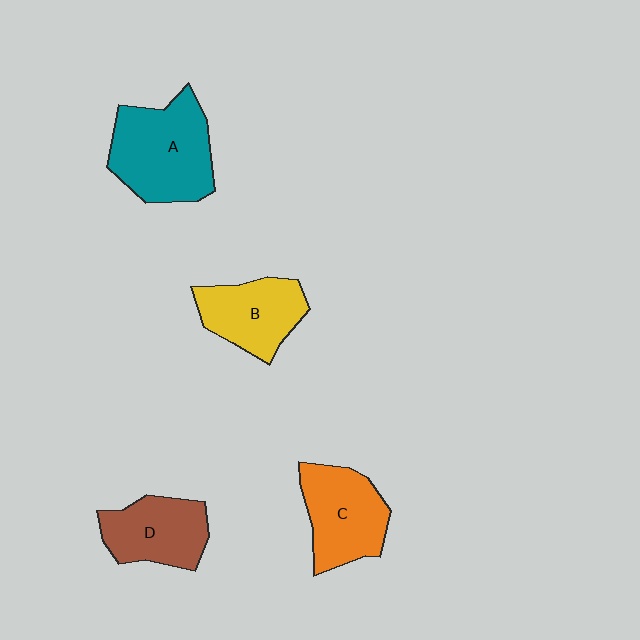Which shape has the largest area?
Shape A (teal).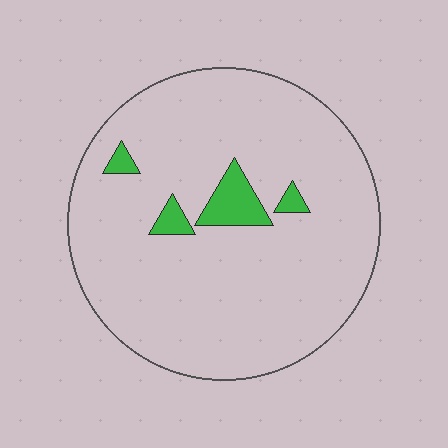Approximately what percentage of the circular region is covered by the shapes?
Approximately 5%.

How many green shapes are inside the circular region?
4.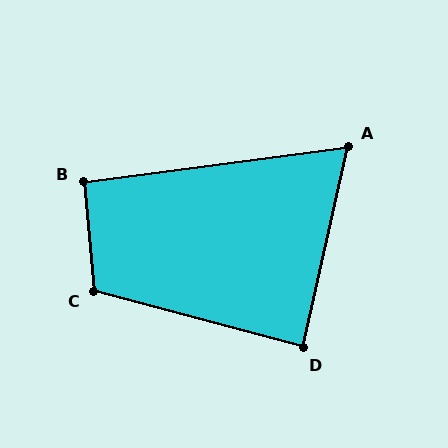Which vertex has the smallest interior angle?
A, at approximately 70 degrees.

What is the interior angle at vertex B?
Approximately 92 degrees (approximately right).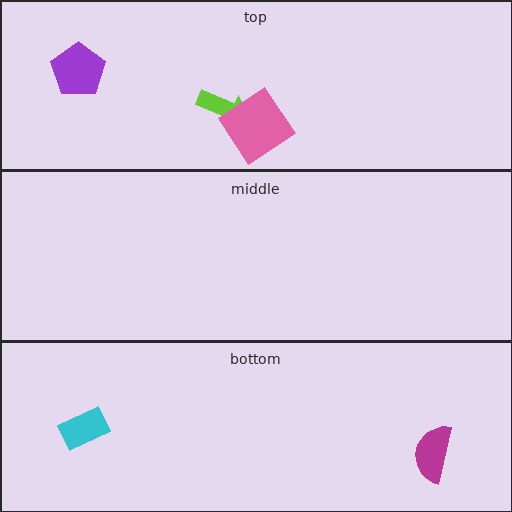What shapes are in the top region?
The lime arrow, the pink diamond, the purple pentagon.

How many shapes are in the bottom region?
2.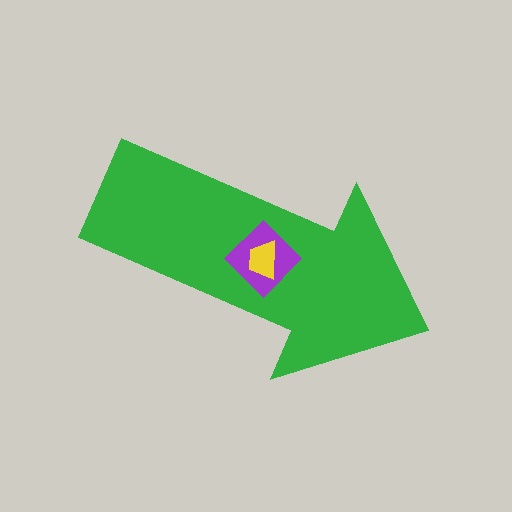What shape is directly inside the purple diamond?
The yellow trapezoid.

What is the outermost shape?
The green arrow.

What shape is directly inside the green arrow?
The purple diamond.